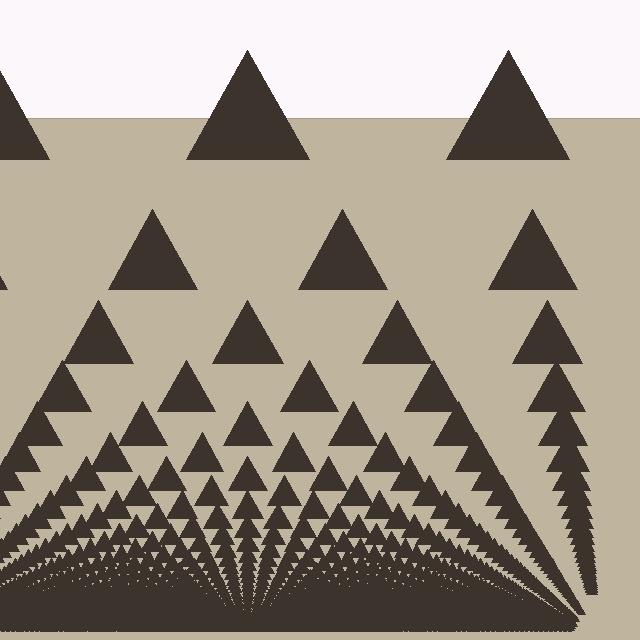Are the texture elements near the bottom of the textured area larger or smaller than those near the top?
Smaller. The gradient is inverted — elements near the bottom are smaller and denser.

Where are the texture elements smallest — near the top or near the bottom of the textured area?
Near the bottom.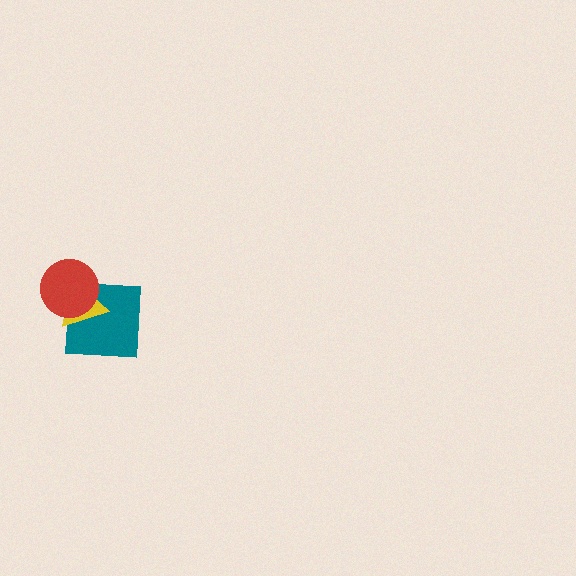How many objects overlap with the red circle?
2 objects overlap with the red circle.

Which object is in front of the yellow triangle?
The red circle is in front of the yellow triangle.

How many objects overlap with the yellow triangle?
2 objects overlap with the yellow triangle.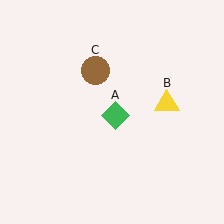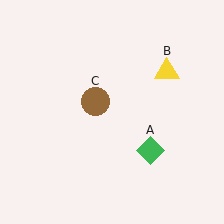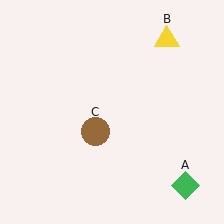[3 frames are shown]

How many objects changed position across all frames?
3 objects changed position: green diamond (object A), yellow triangle (object B), brown circle (object C).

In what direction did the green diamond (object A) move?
The green diamond (object A) moved down and to the right.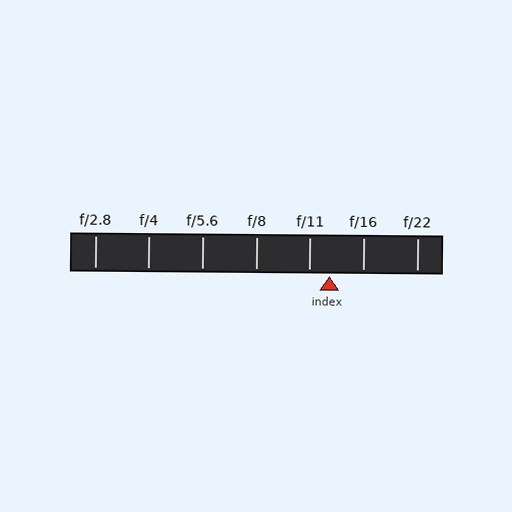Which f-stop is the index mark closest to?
The index mark is closest to f/11.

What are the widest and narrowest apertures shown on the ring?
The widest aperture shown is f/2.8 and the narrowest is f/22.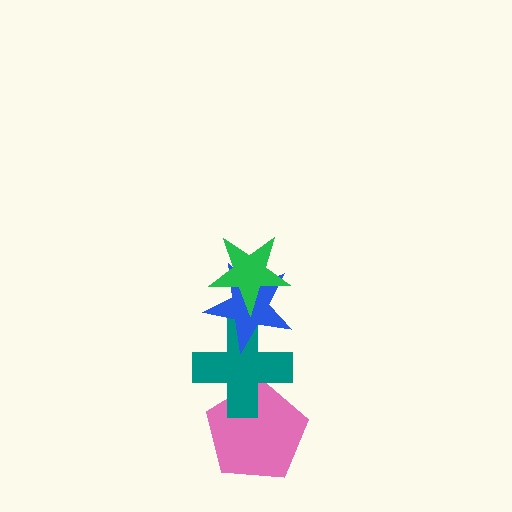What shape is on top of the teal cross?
The blue star is on top of the teal cross.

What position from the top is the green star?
The green star is 1st from the top.